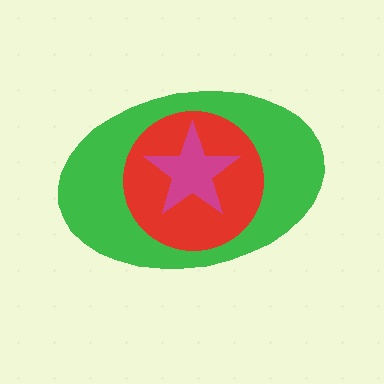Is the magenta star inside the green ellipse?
Yes.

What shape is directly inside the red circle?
The magenta star.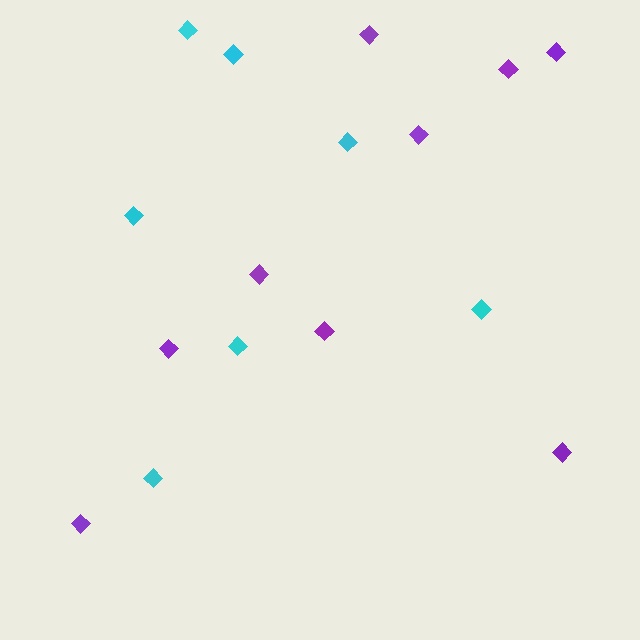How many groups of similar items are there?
There are 2 groups: one group of cyan diamonds (7) and one group of purple diamonds (9).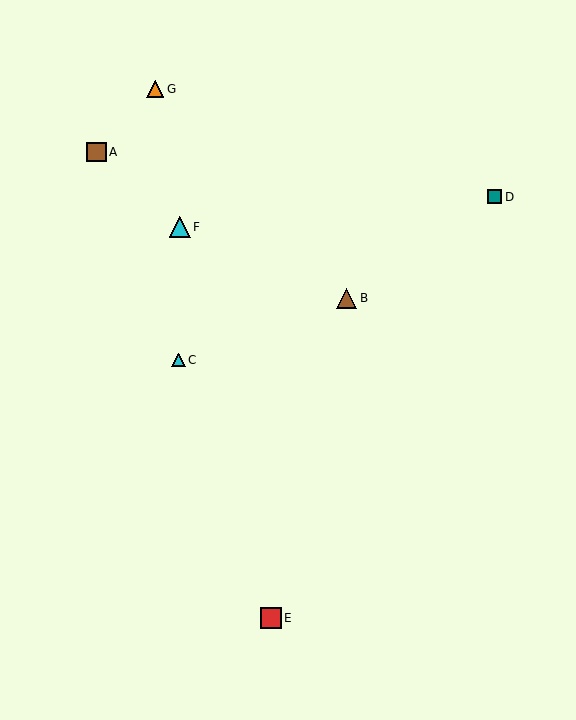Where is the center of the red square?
The center of the red square is at (271, 618).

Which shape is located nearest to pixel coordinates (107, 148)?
The brown square (labeled A) at (97, 152) is nearest to that location.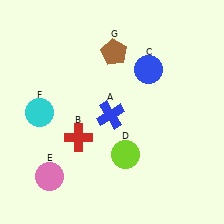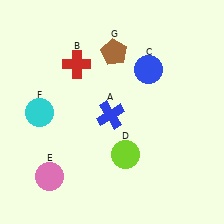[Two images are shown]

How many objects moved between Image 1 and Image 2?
1 object moved between the two images.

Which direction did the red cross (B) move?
The red cross (B) moved up.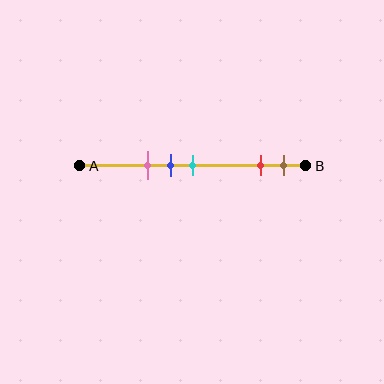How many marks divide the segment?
There are 5 marks dividing the segment.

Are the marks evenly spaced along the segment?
No, the marks are not evenly spaced.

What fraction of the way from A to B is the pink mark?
The pink mark is approximately 30% (0.3) of the way from A to B.